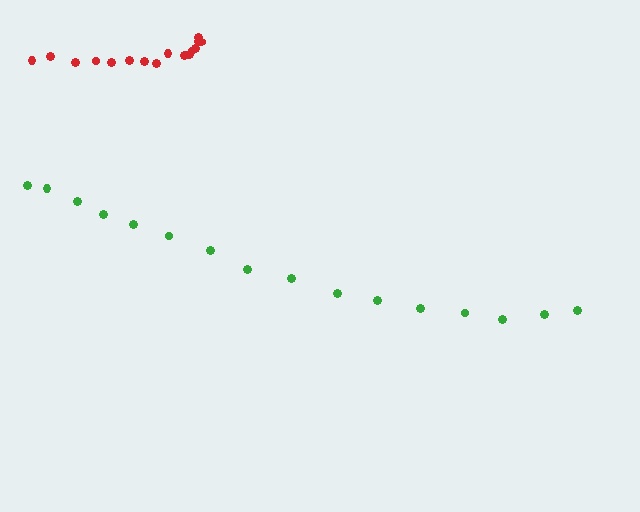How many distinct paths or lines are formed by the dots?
There are 2 distinct paths.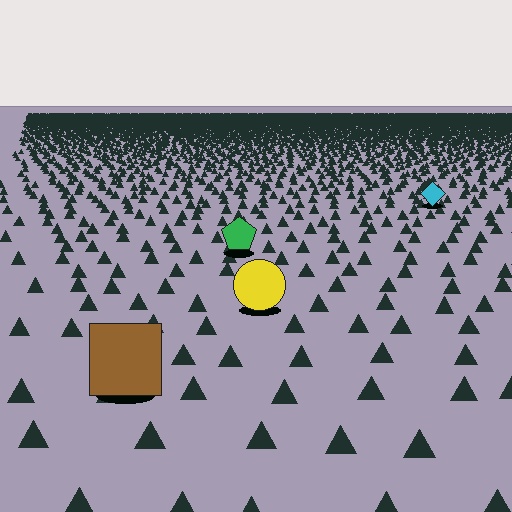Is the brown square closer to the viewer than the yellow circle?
Yes. The brown square is closer — you can tell from the texture gradient: the ground texture is coarser near it.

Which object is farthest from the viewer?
The cyan diamond is farthest from the viewer. It appears smaller and the ground texture around it is denser.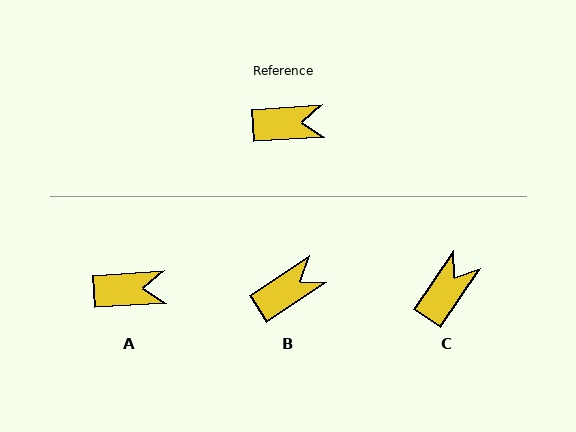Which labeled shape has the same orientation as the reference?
A.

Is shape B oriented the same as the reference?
No, it is off by about 30 degrees.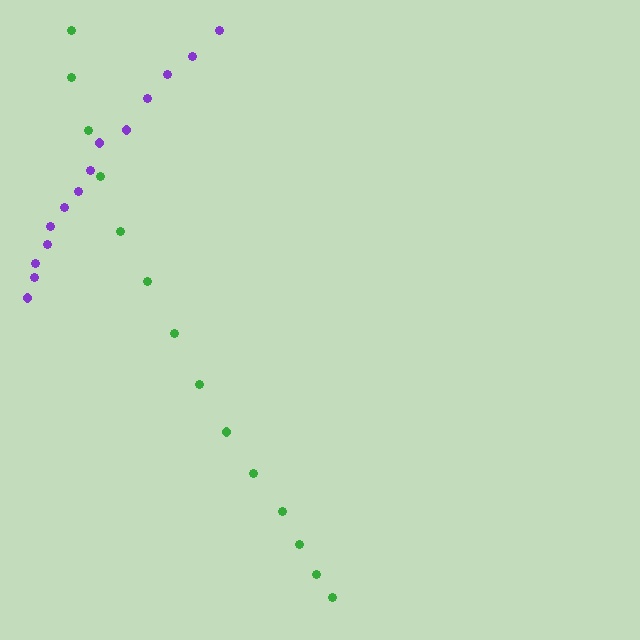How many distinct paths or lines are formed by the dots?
There are 2 distinct paths.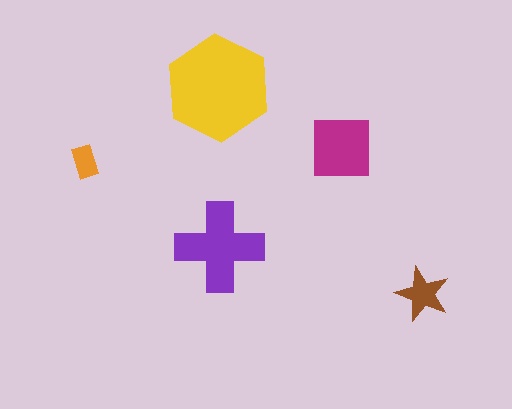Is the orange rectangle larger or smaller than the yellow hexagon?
Smaller.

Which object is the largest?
The yellow hexagon.